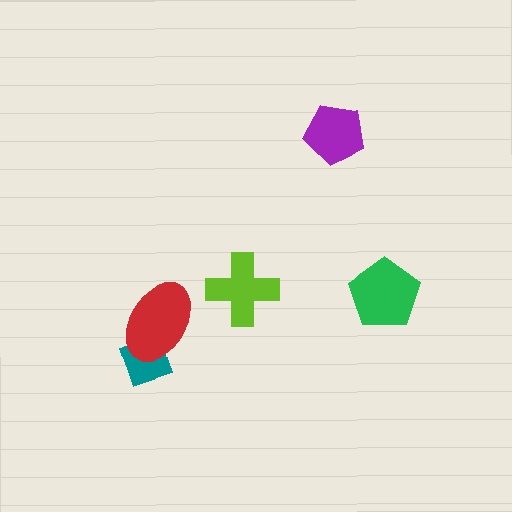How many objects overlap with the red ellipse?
1 object overlaps with the red ellipse.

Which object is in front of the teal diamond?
The red ellipse is in front of the teal diamond.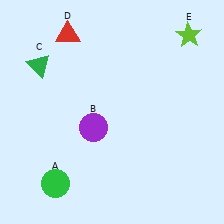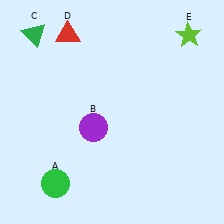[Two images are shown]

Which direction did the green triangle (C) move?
The green triangle (C) moved up.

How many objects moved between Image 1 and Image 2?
1 object moved between the two images.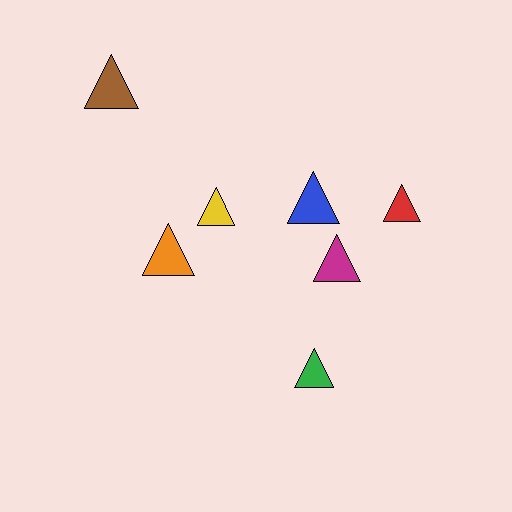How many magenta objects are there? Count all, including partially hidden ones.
There is 1 magenta object.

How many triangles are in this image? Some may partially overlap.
There are 7 triangles.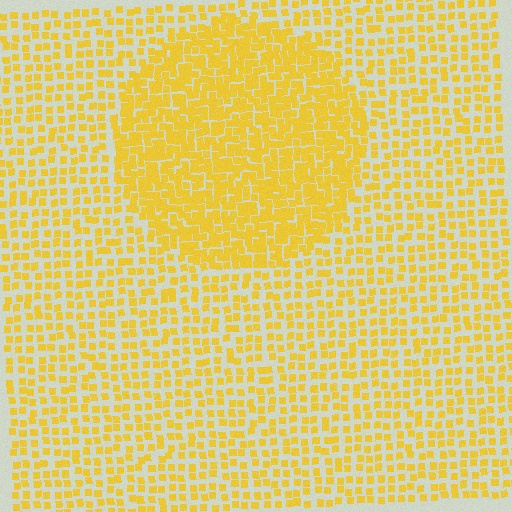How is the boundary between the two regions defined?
The boundary is defined by a change in element density (approximately 2.0x ratio). All elements are the same color, size, and shape.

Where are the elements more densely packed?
The elements are more densely packed inside the circle boundary.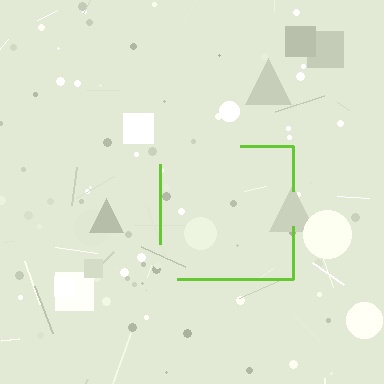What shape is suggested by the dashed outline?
The dashed outline suggests a square.